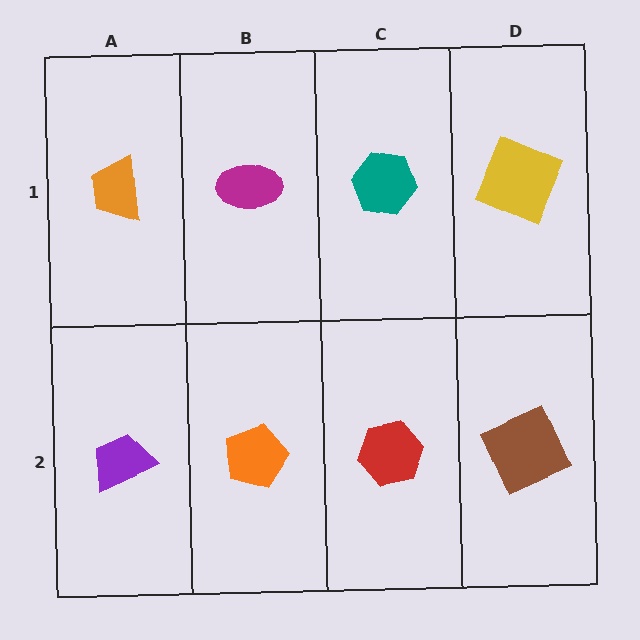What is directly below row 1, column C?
A red hexagon.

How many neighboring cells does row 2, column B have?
3.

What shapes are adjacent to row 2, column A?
An orange trapezoid (row 1, column A), an orange pentagon (row 2, column B).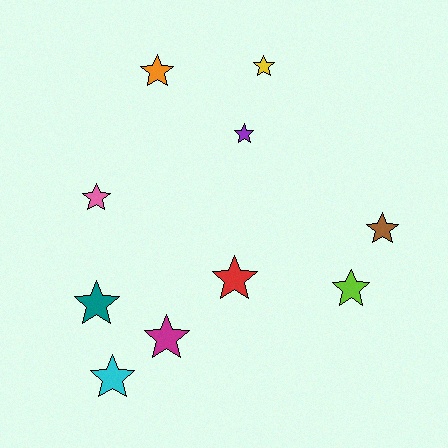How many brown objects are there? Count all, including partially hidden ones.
There is 1 brown object.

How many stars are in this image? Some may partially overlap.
There are 10 stars.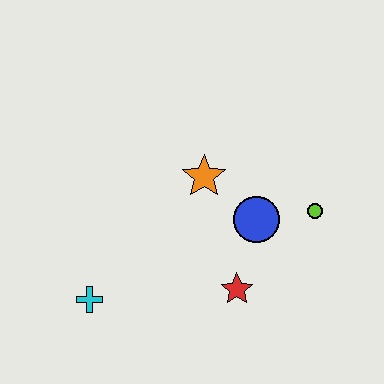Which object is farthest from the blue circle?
The cyan cross is farthest from the blue circle.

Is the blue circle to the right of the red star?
Yes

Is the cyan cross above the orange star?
No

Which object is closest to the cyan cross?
The red star is closest to the cyan cross.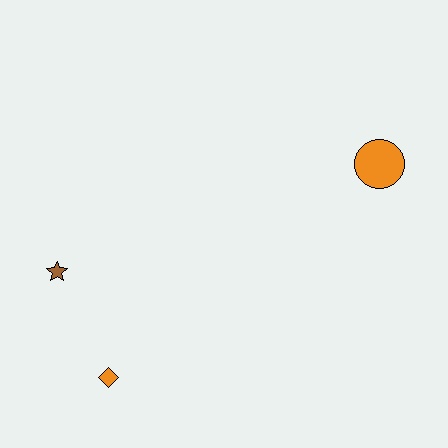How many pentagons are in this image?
There are no pentagons.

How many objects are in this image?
There are 3 objects.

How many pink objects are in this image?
There are no pink objects.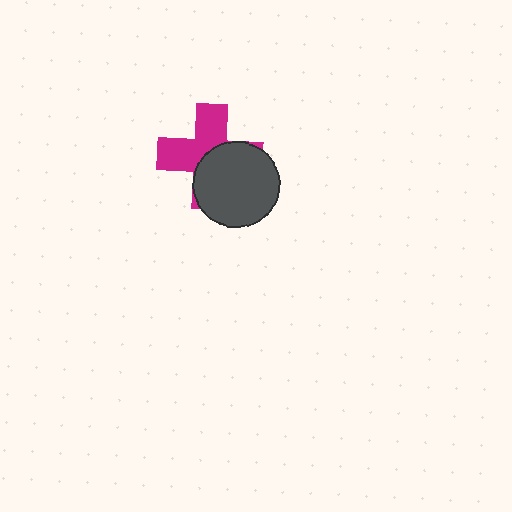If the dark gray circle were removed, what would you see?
You would see the complete magenta cross.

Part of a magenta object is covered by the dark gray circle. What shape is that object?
It is a cross.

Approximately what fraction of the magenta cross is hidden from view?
Roughly 49% of the magenta cross is hidden behind the dark gray circle.